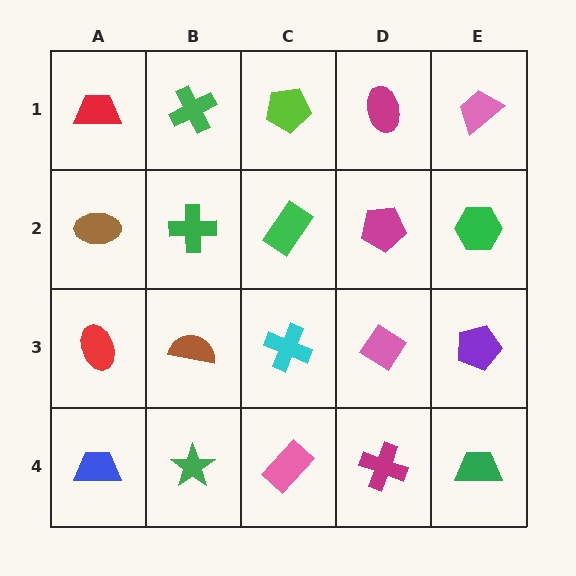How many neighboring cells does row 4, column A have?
2.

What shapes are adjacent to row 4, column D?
A pink diamond (row 3, column D), a pink rectangle (row 4, column C), a green trapezoid (row 4, column E).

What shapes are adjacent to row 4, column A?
A red ellipse (row 3, column A), a green star (row 4, column B).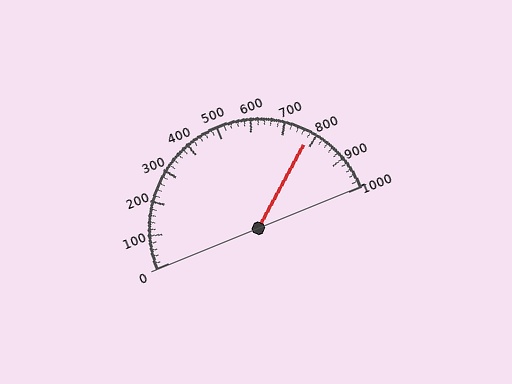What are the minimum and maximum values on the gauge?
The gauge ranges from 0 to 1000.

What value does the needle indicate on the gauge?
The needle indicates approximately 780.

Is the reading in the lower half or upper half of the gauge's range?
The reading is in the upper half of the range (0 to 1000).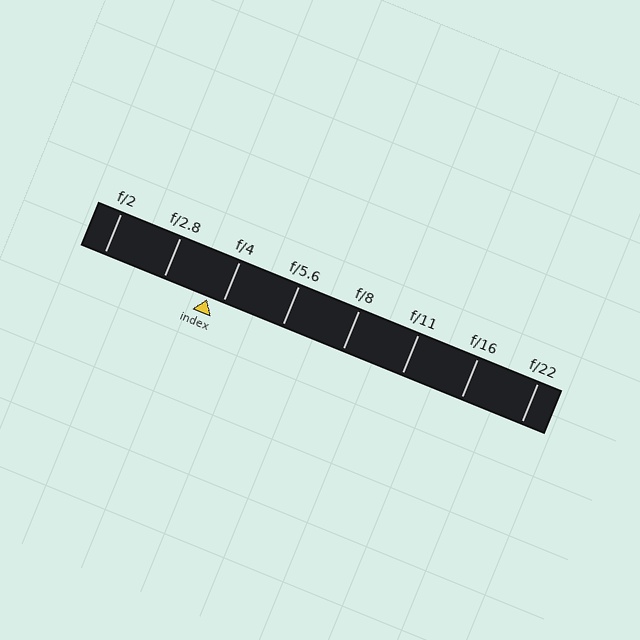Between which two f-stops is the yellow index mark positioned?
The index mark is between f/2.8 and f/4.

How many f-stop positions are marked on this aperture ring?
There are 8 f-stop positions marked.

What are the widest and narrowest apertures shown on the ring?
The widest aperture shown is f/2 and the narrowest is f/22.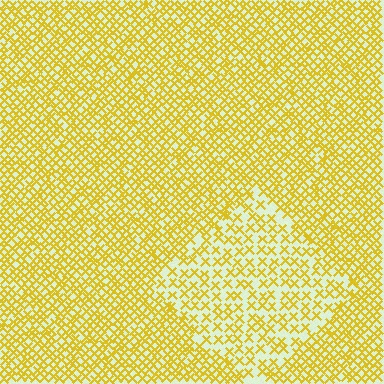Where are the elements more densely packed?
The elements are more densely packed outside the diamond boundary.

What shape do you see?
I see a diamond.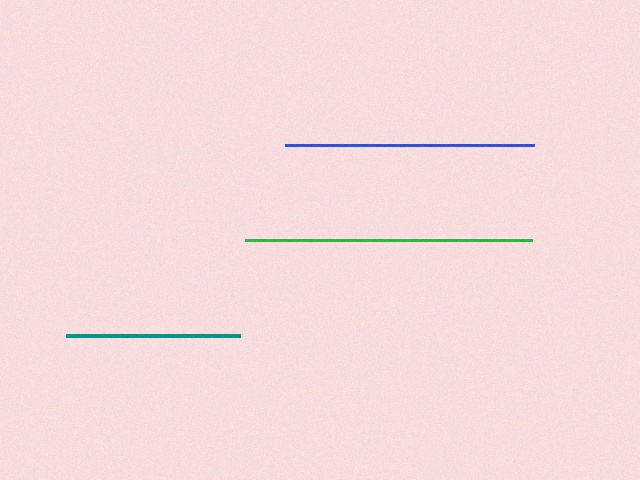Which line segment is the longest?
The green line is the longest at approximately 286 pixels.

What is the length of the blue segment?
The blue segment is approximately 249 pixels long.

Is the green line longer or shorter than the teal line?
The green line is longer than the teal line.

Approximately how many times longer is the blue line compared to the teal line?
The blue line is approximately 1.4 times the length of the teal line.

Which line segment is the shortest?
The teal line is the shortest at approximately 175 pixels.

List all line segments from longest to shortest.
From longest to shortest: green, blue, teal.